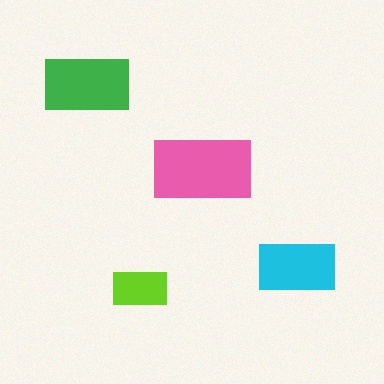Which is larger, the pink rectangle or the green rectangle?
The pink one.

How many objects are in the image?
There are 4 objects in the image.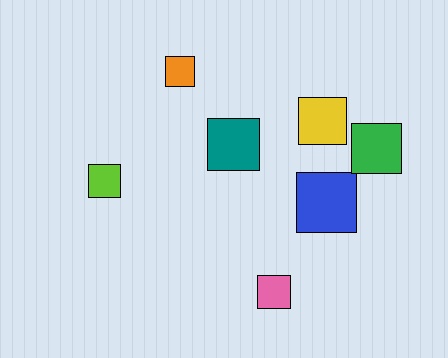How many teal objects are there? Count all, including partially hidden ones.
There is 1 teal object.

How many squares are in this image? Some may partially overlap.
There are 7 squares.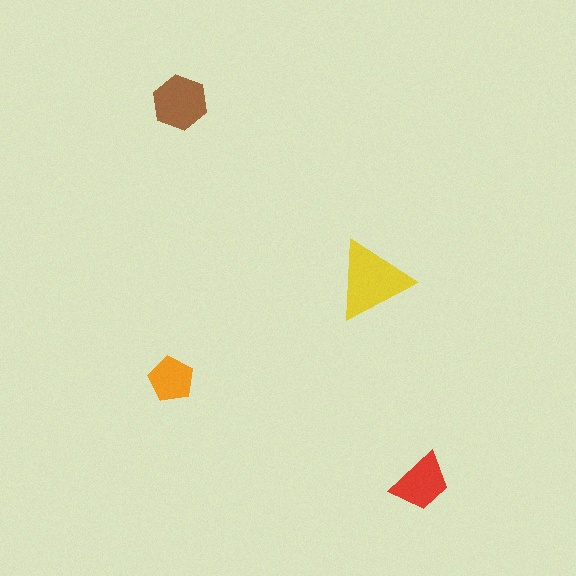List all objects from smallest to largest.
The orange pentagon, the red trapezoid, the brown hexagon, the yellow triangle.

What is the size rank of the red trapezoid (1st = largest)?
3rd.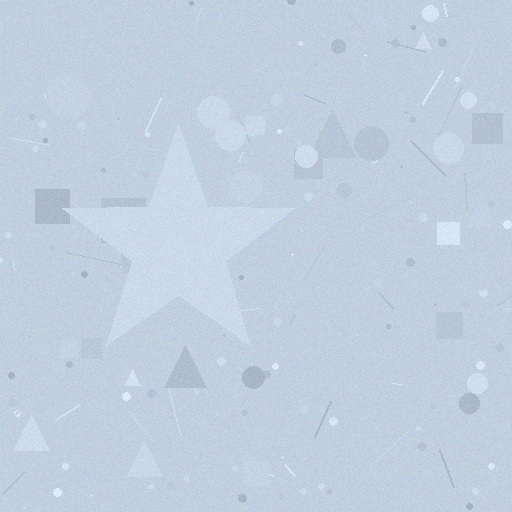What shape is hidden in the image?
A star is hidden in the image.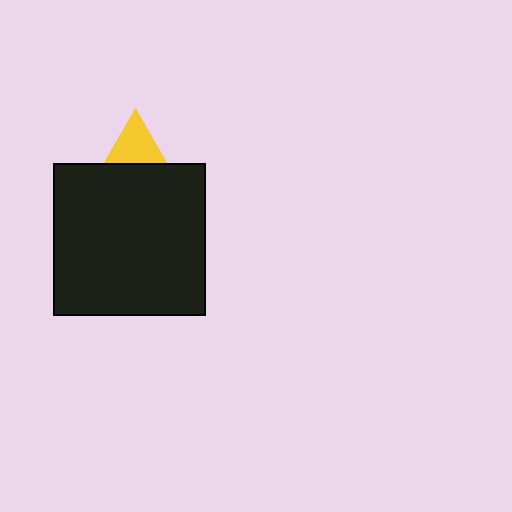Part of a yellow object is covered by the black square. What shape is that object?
It is a triangle.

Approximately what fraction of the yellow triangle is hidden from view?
Roughly 70% of the yellow triangle is hidden behind the black square.